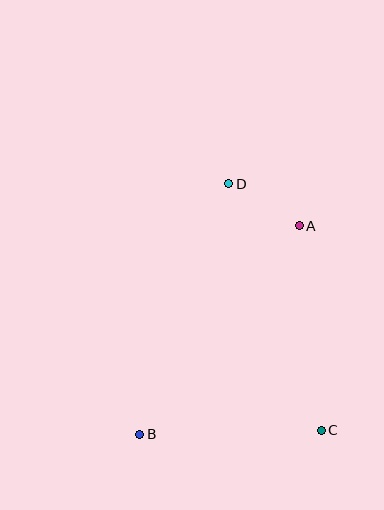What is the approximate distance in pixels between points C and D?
The distance between C and D is approximately 263 pixels.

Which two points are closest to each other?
Points A and D are closest to each other.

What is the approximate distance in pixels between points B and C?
The distance between B and C is approximately 182 pixels.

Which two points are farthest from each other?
Points B and D are farthest from each other.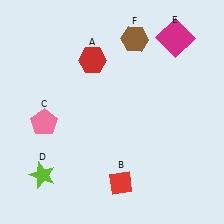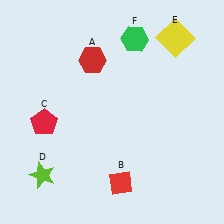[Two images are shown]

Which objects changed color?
C changed from pink to red. E changed from magenta to yellow. F changed from brown to green.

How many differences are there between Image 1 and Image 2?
There are 3 differences between the two images.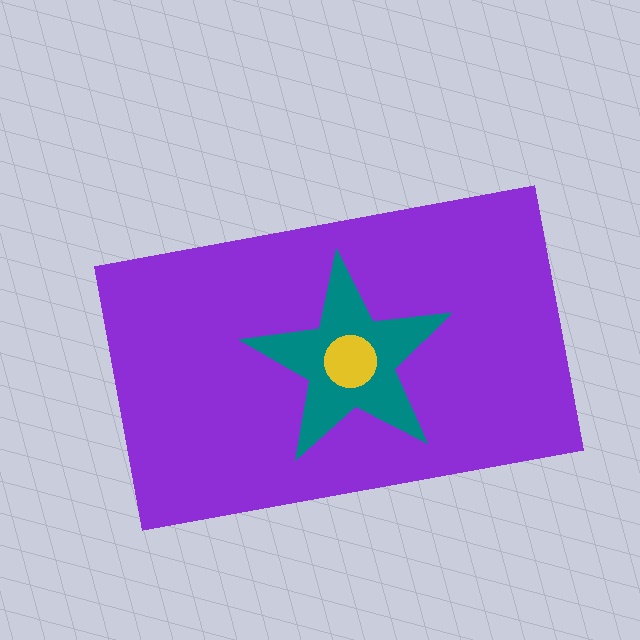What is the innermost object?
The yellow circle.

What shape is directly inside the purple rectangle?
The teal star.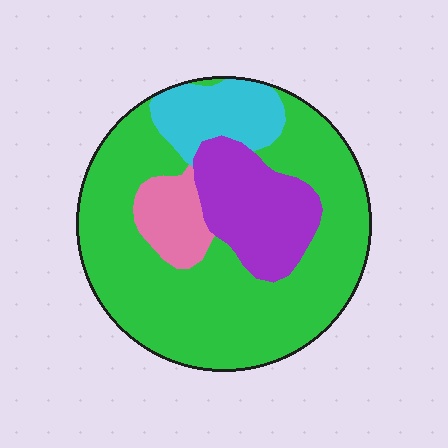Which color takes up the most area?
Green, at roughly 65%.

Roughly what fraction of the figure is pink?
Pink takes up about one tenth (1/10) of the figure.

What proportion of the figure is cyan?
Cyan takes up about one eighth (1/8) of the figure.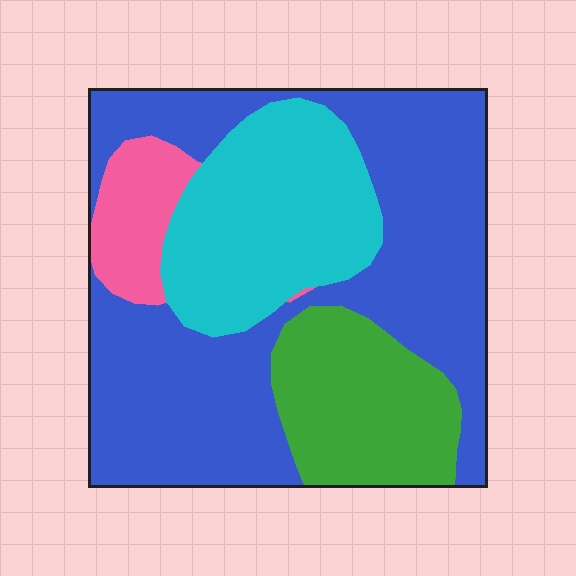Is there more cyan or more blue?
Blue.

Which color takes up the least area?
Pink, at roughly 10%.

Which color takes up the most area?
Blue, at roughly 50%.